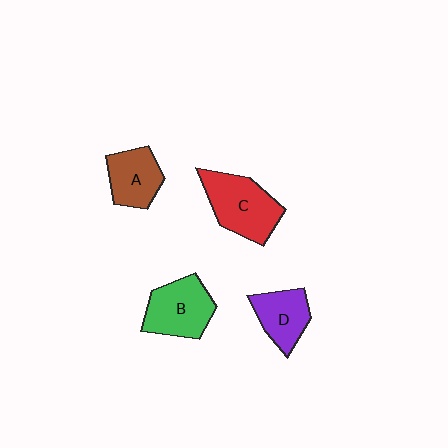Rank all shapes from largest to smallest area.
From largest to smallest: C (red), B (green), A (brown), D (purple).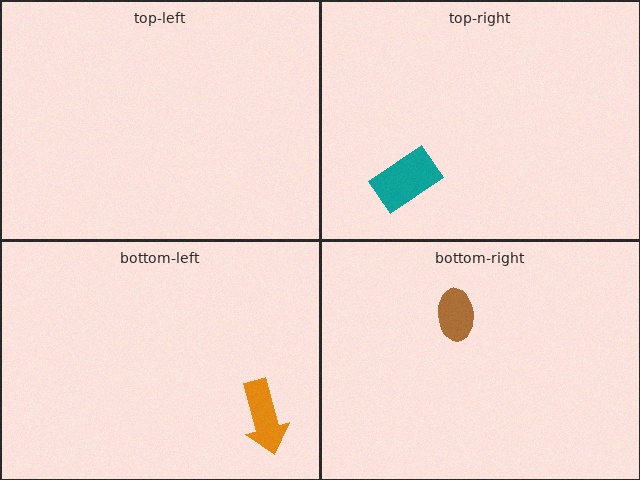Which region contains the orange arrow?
The bottom-left region.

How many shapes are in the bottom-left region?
1.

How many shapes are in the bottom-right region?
1.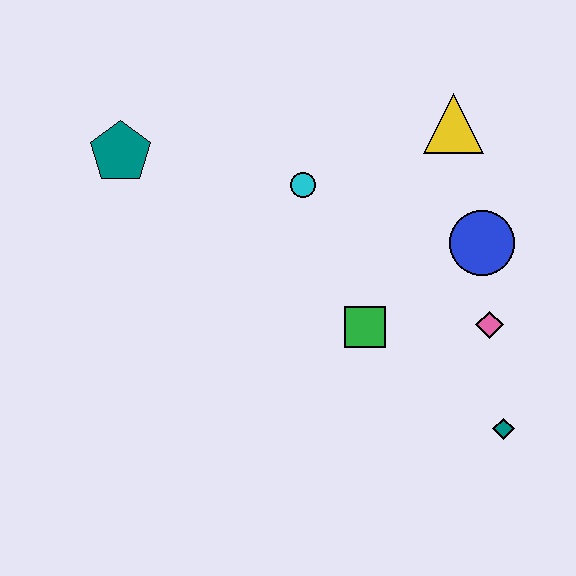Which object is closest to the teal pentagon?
The cyan circle is closest to the teal pentagon.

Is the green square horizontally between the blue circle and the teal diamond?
No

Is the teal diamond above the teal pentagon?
No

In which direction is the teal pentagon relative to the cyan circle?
The teal pentagon is to the left of the cyan circle.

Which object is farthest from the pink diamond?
The teal pentagon is farthest from the pink diamond.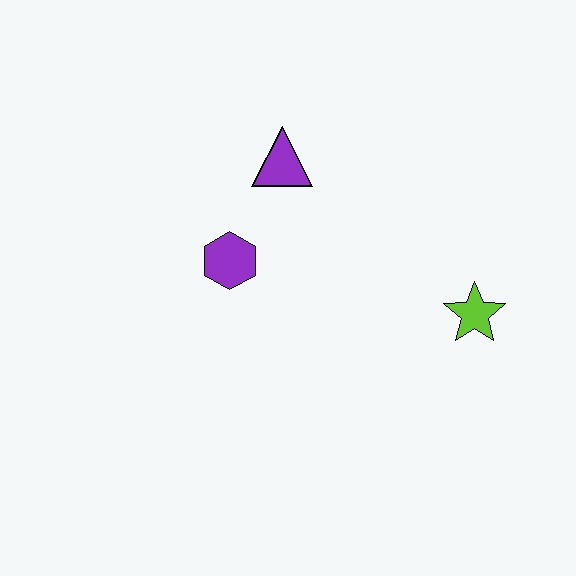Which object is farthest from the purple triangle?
The lime star is farthest from the purple triangle.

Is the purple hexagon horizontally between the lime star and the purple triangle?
No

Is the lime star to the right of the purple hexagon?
Yes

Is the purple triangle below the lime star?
No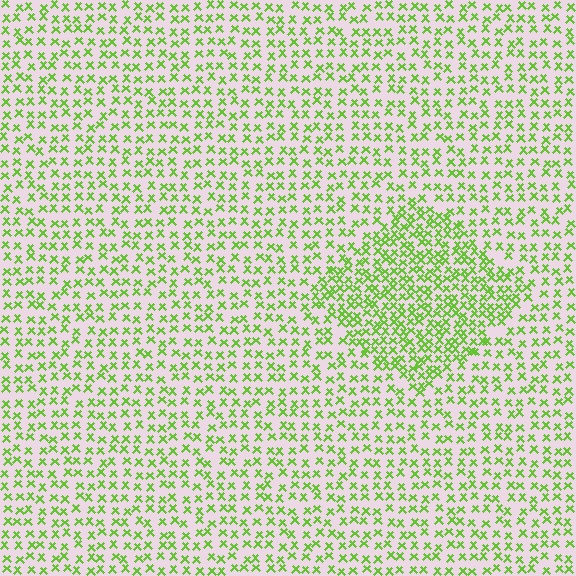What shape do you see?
I see a diamond.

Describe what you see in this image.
The image contains small lime elements arranged at two different densities. A diamond-shaped region is visible where the elements are more densely packed than the surrounding area.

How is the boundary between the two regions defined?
The boundary is defined by a change in element density (approximately 1.8x ratio). All elements are the same color, size, and shape.